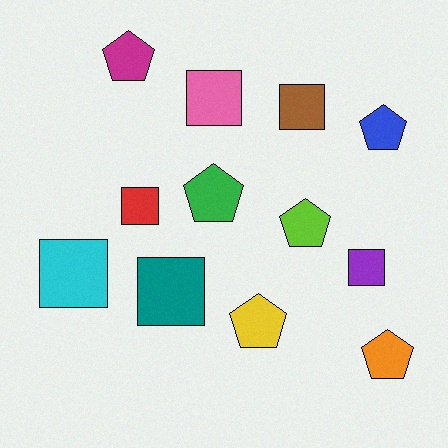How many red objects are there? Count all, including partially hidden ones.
There is 1 red object.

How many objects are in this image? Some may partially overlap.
There are 12 objects.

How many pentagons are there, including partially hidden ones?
There are 6 pentagons.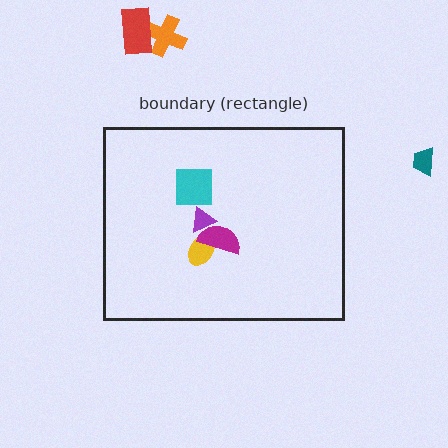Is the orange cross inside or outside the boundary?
Outside.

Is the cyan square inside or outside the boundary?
Inside.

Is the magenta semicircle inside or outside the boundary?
Inside.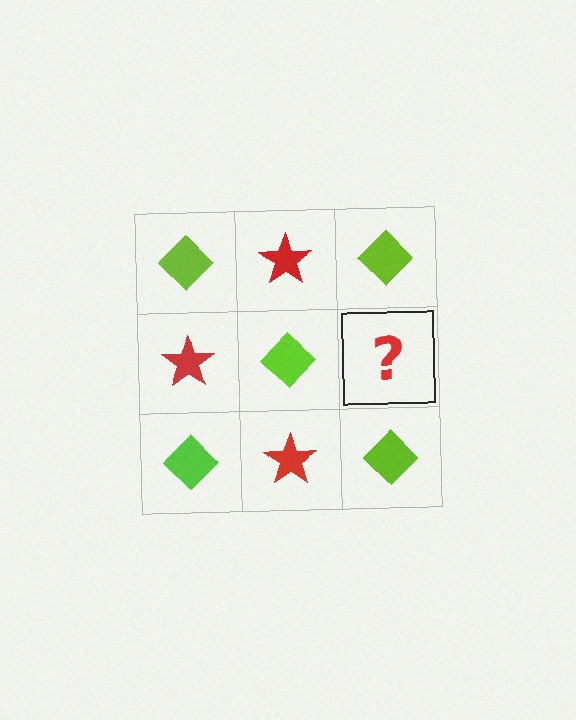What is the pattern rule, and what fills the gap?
The rule is that it alternates lime diamond and red star in a checkerboard pattern. The gap should be filled with a red star.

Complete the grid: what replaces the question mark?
The question mark should be replaced with a red star.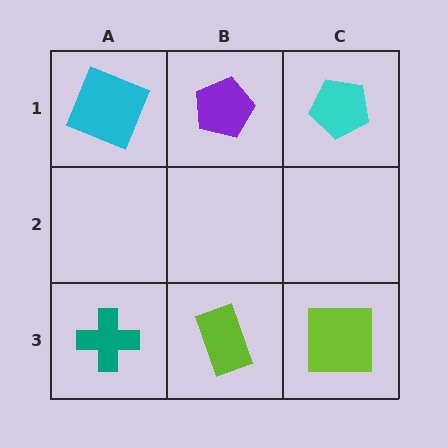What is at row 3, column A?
A teal cross.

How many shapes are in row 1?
3 shapes.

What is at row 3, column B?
A lime rectangle.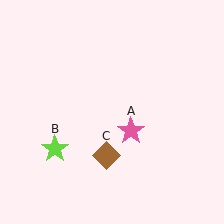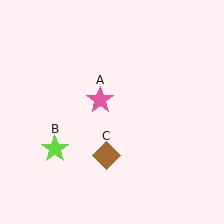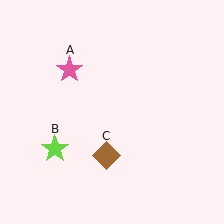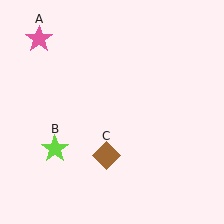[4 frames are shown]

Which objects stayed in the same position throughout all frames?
Lime star (object B) and brown diamond (object C) remained stationary.